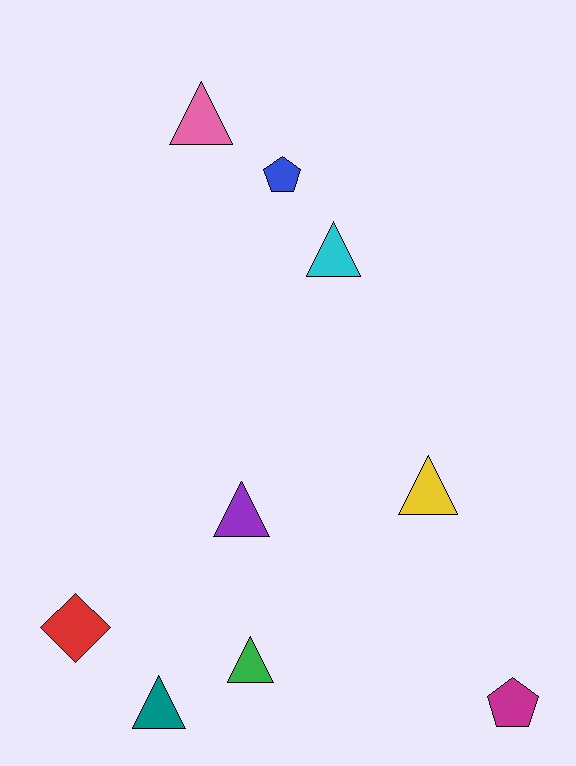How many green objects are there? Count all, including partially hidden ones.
There is 1 green object.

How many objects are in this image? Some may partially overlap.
There are 9 objects.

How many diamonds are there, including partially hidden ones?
There is 1 diamond.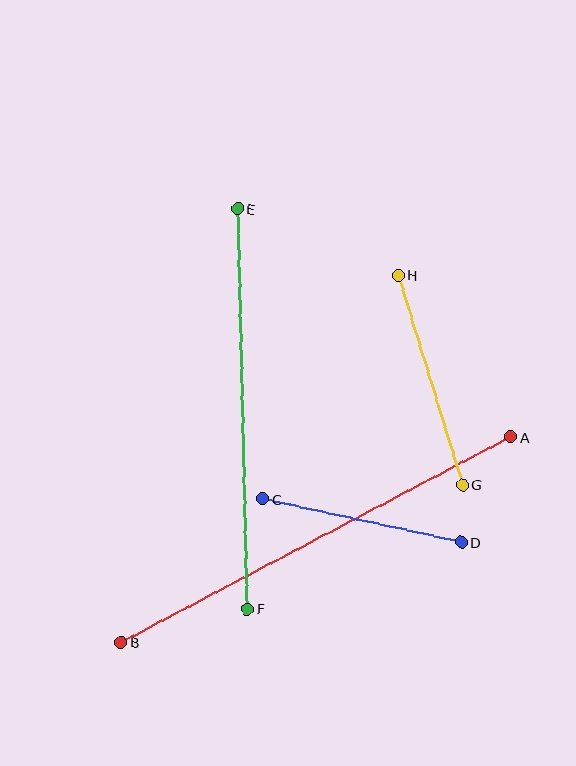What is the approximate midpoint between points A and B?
The midpoint is at approximately (316, 540) pixels.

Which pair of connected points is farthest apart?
Points A and B are farthest apart.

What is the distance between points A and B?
The distance is approximately 441 pixels.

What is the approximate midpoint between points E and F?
The midpoint is at approximately (242, 409) pixels.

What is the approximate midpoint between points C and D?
The midpoint is at approximately (362, 521) pixels.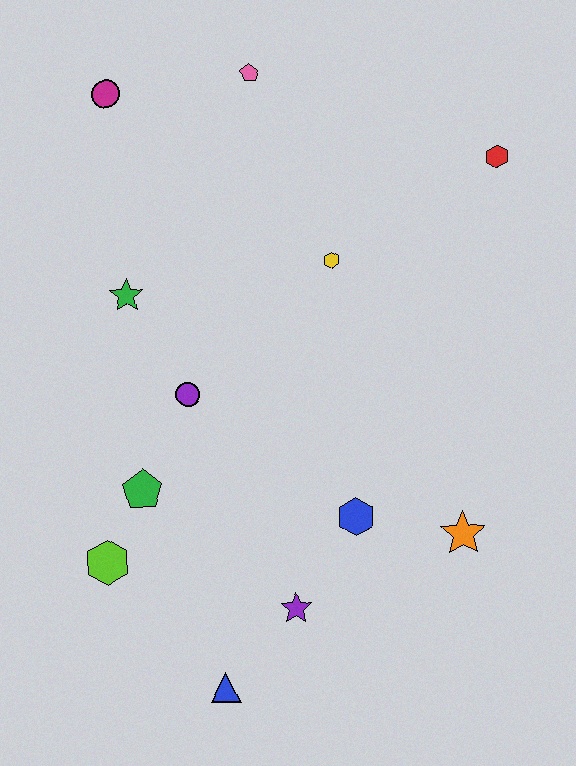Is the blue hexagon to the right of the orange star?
No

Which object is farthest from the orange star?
The magenta circle is farthest from the orange star.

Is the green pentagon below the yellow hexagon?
Yes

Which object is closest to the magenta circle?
The pink pentagon is closest to the magenta circle.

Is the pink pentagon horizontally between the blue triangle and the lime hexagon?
No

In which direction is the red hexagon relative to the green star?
The red hexagon is to the right of the green star.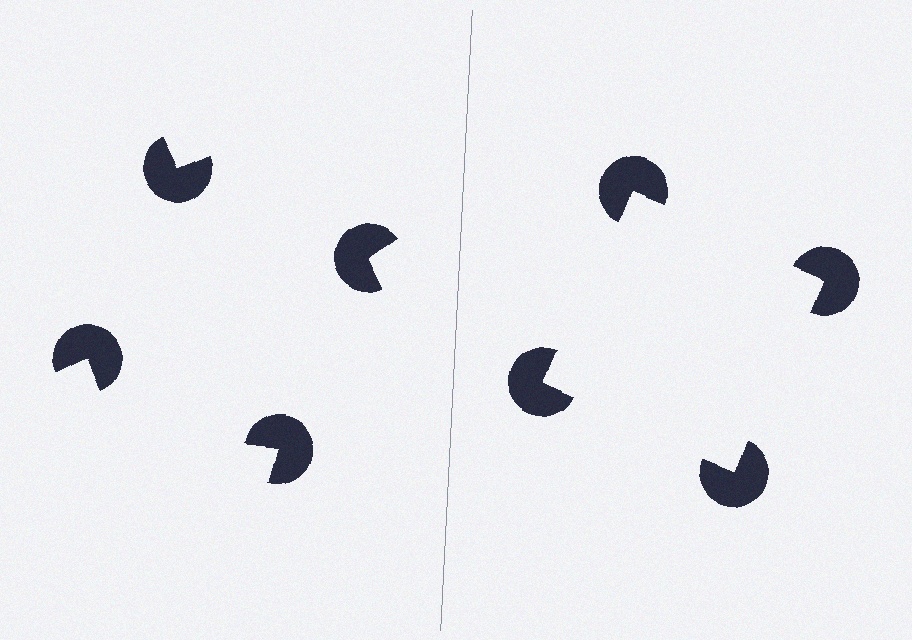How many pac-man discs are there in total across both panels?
8 — 4 on each side.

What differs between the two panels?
The pac-man discs are positioned identically on both sides; only the wedge orientations differ. On the right they align to a square; on the left they are misaligned.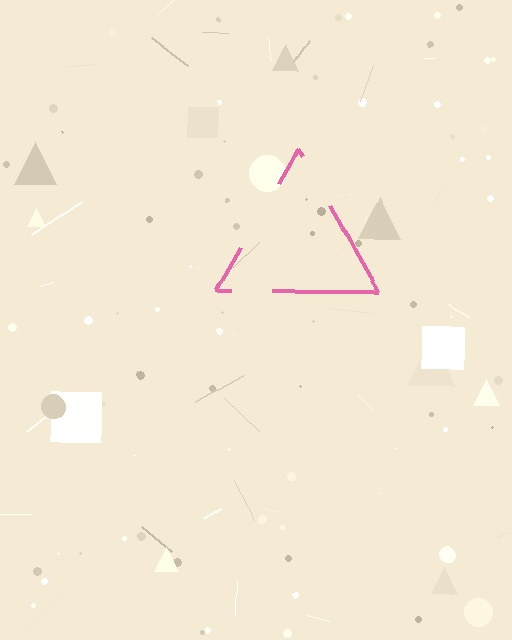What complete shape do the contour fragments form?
The contour fragments form a triangle.